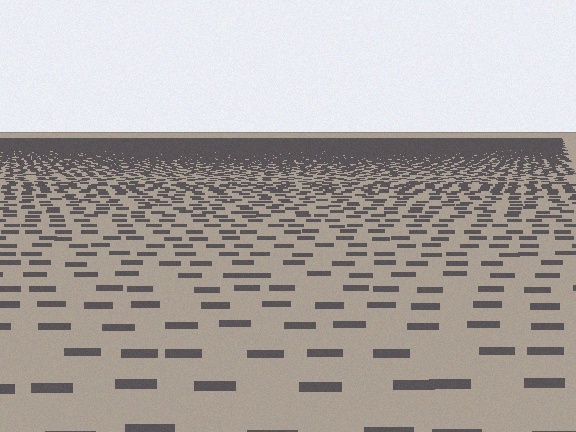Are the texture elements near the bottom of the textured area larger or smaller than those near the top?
Larger. Near the bottom, elements are closer to the viewer and appear at a bigger on-screen size.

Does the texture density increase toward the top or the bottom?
Density increases toward the top.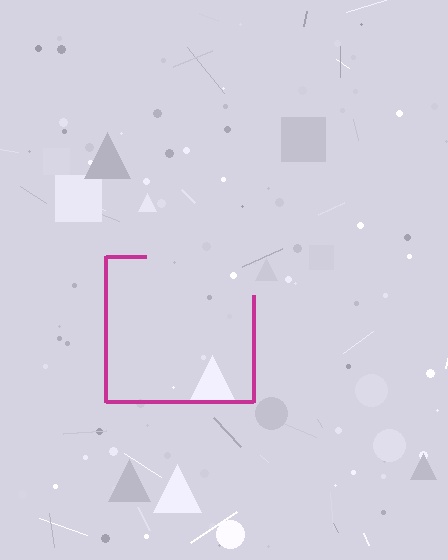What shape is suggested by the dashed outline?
The dashed outline suggests a square.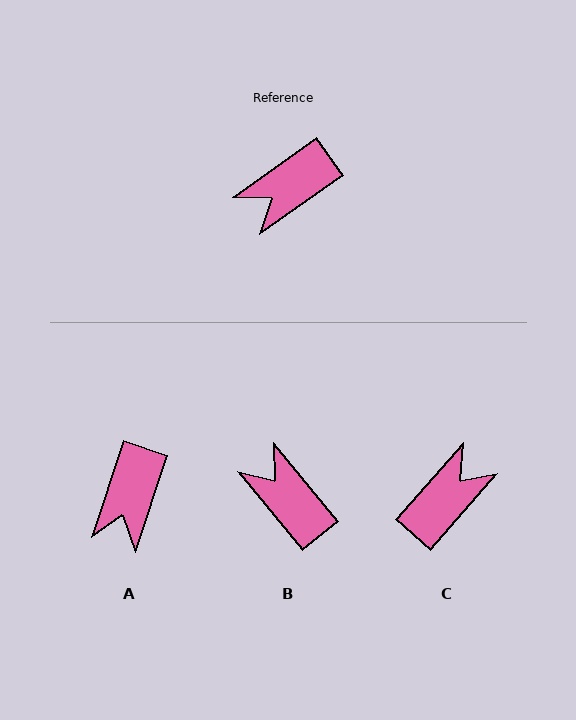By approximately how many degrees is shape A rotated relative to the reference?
Approximately 36 degrees counter-clockwise.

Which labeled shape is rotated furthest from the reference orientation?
C, about 167 degrees away.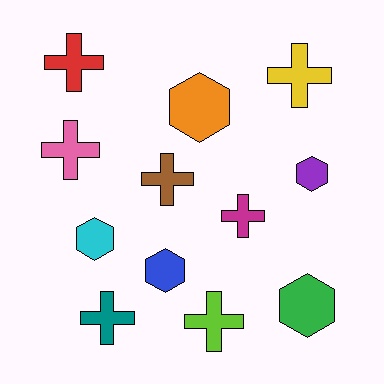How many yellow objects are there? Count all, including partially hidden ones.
There is 1 yellow object.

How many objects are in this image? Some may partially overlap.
There are 12 objects.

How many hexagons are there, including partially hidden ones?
There are 5 hexagons.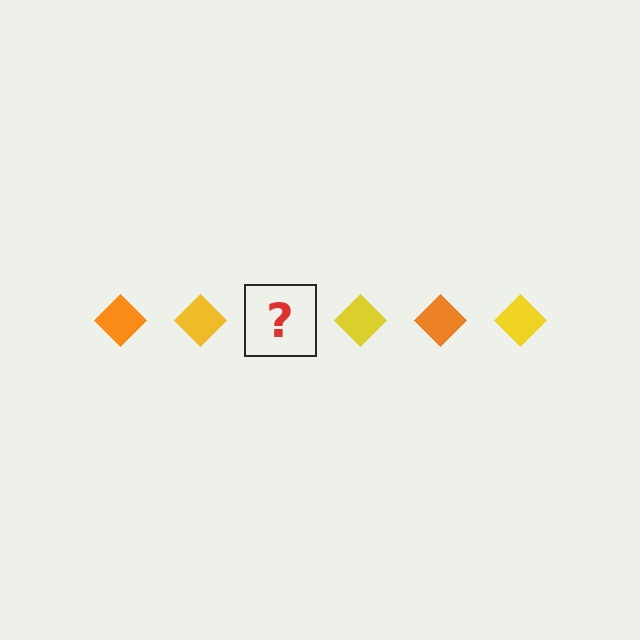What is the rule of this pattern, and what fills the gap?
The rule is that the pattern cycles through orange, yellow diamonds. The gap should be filled with an orange diamond.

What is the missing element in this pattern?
The missing element is an orange diamond.